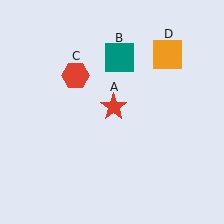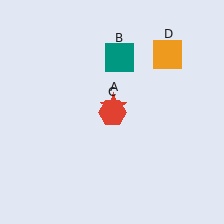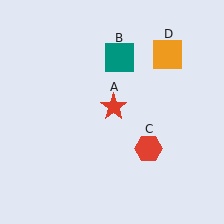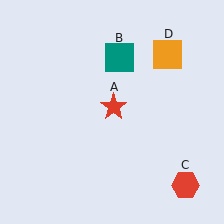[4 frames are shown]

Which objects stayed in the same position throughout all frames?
Red star (object A) and teal square (object B) and orange square (object D) remained stationary.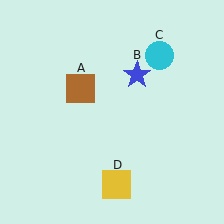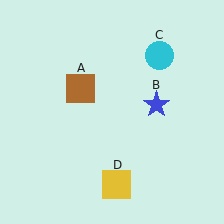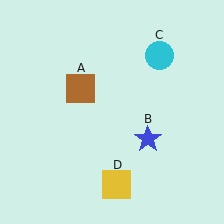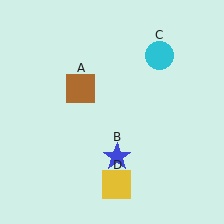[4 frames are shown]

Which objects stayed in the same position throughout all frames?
Brown square (object A) and cyan circle (object C) and yellow square (object D) remained stationary.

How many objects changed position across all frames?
1 object changed position: blue star (object B).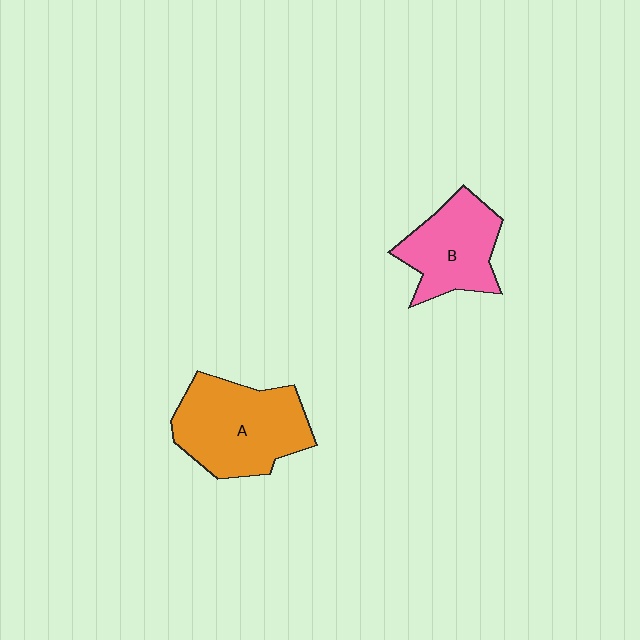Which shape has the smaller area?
Shape B (pink).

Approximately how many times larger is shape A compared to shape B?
Approximately 1.4 times.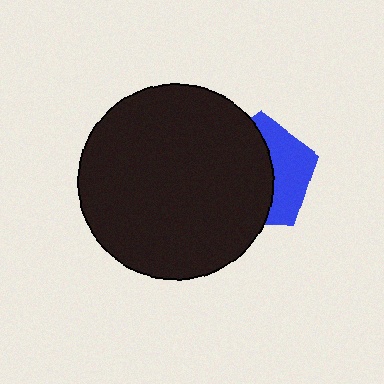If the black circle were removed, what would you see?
You would see the complete blue pentagon.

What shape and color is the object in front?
The object in front is a black circle.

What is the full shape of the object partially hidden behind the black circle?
The partially hidden object is a blue pentagon.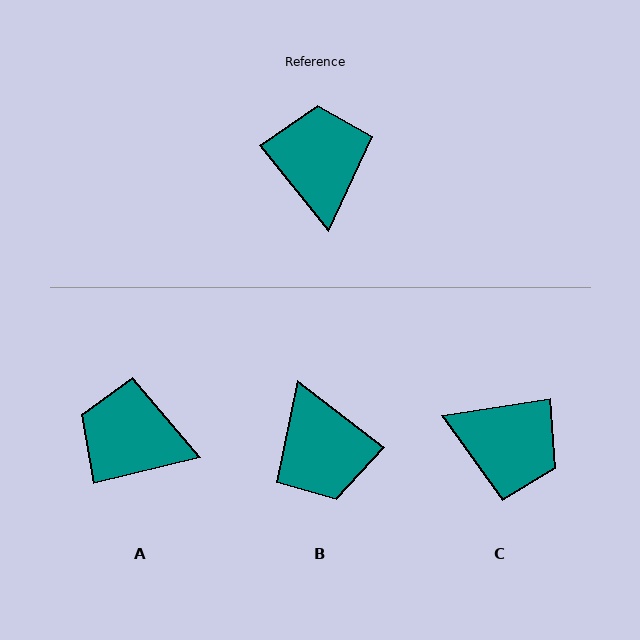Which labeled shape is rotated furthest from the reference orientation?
B, about 167 degrees away.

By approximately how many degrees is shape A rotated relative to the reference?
Approximately 65 degrees counter-clockwise.